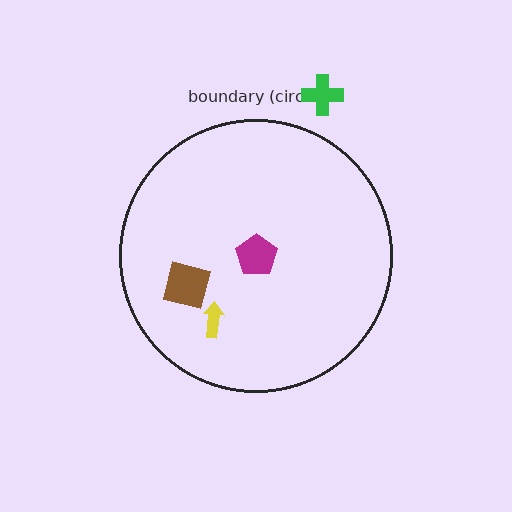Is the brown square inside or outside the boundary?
Inside.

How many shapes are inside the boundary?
3 inside, 1 outside.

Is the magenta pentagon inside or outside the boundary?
Inside.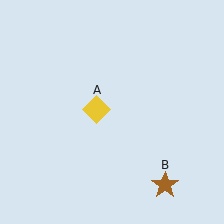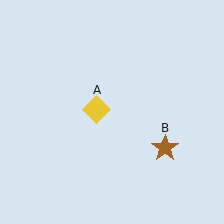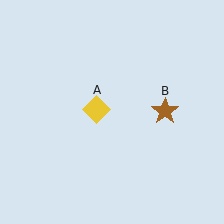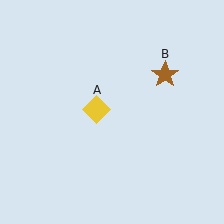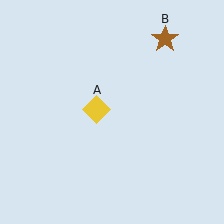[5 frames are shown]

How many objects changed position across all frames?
1 object changed position: brown star (object B).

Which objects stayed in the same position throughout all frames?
Yellow diamond (object A) remained stationary.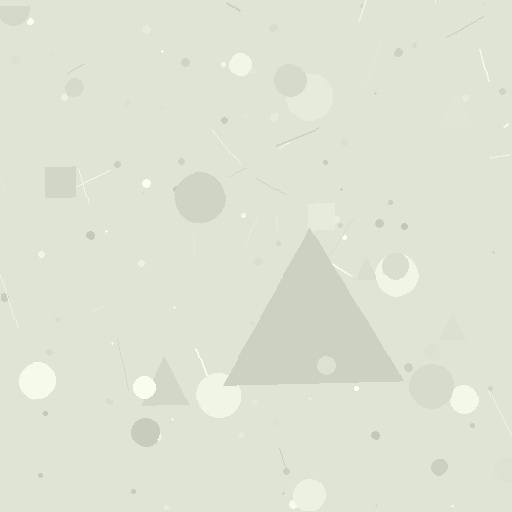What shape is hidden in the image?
A triangle is hidden in the image.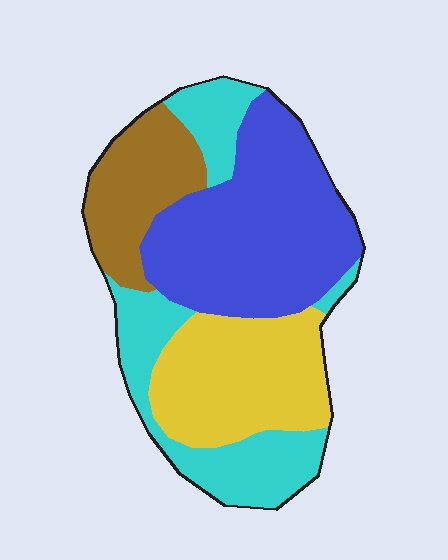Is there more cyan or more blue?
Blue.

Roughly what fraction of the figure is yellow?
Yellow covers about 25% of the figure.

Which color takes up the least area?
Brown, at roughly 15%.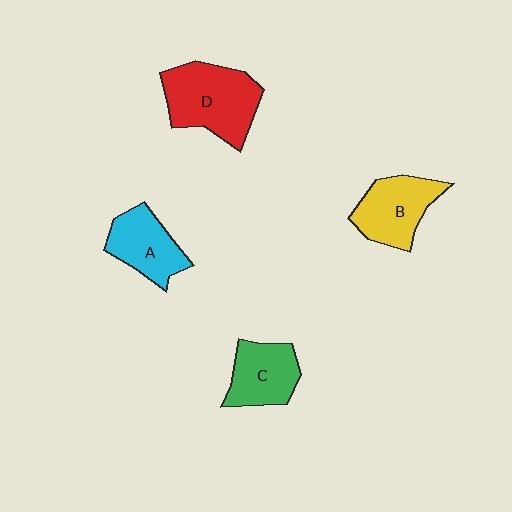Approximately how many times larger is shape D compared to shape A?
Approximately 1.5 times.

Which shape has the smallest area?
Shape C (green).